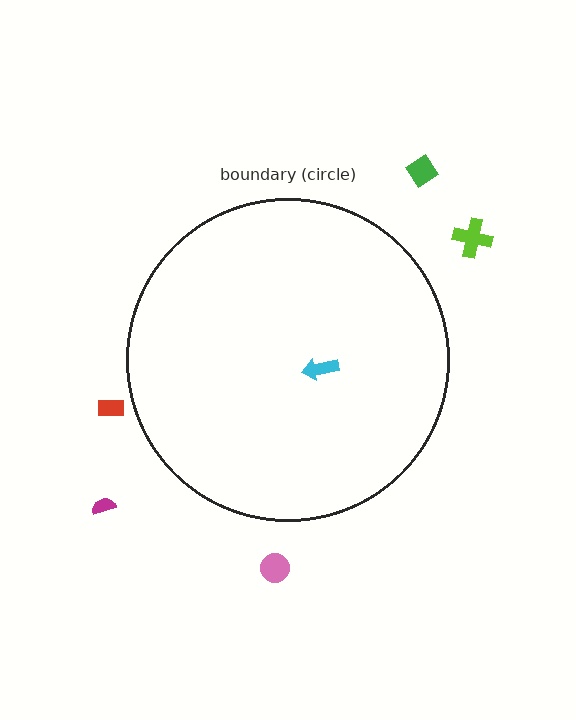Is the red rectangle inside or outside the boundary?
Outside.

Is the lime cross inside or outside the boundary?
Outside.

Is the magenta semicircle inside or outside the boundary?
Outside.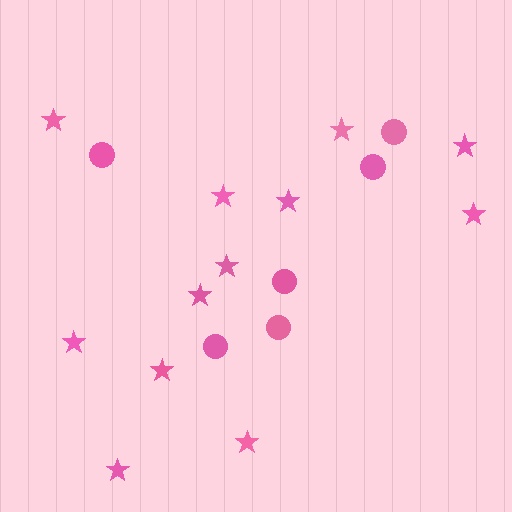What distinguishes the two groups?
There are 2 groups: one group of stars (12) and one group of circles (6).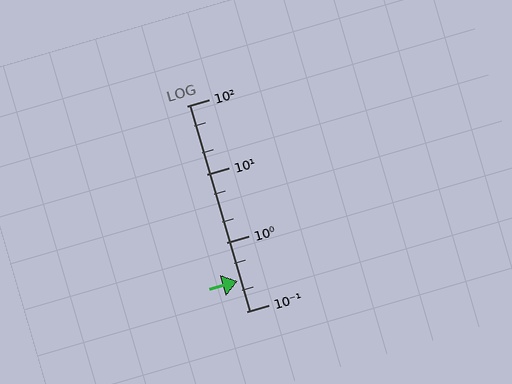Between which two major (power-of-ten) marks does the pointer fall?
The pointer is between 0.1 and 1.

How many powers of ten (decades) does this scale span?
The scale spans 3 decades, from 0.1 to 100.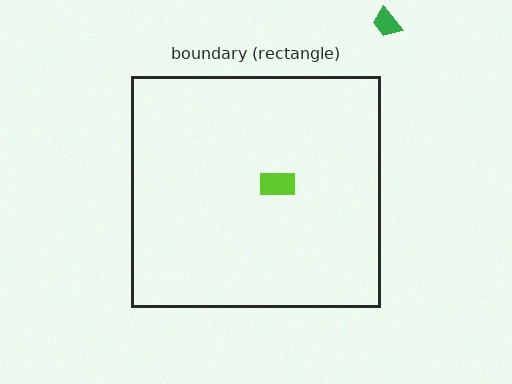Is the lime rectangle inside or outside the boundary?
Inside.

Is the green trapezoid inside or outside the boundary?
Outside.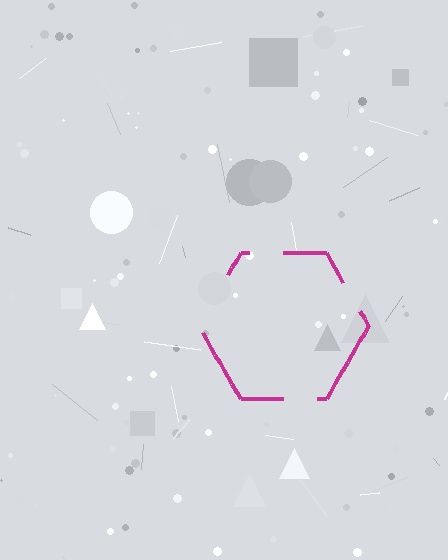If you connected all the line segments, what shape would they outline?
They would outline a hexagon.